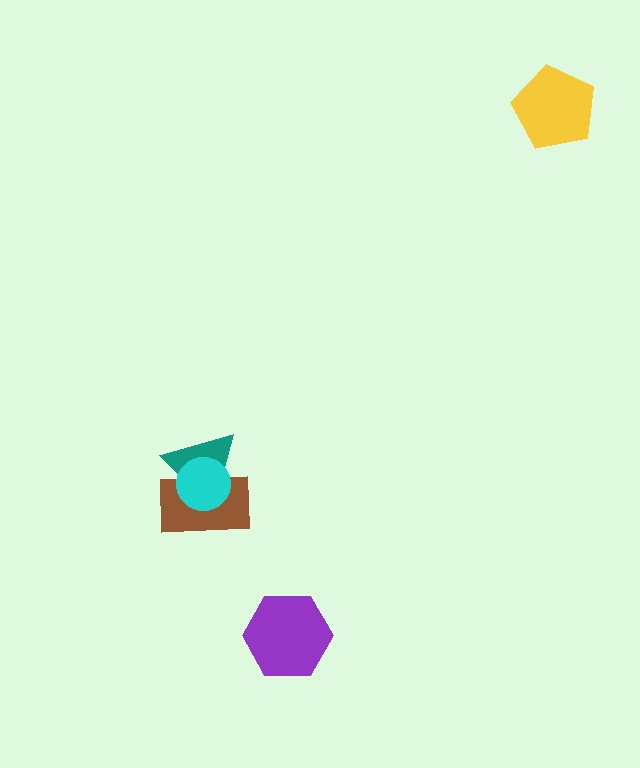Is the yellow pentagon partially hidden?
No, no other shape covers it.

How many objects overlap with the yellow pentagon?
0 objects overlap with the yellow pentagon.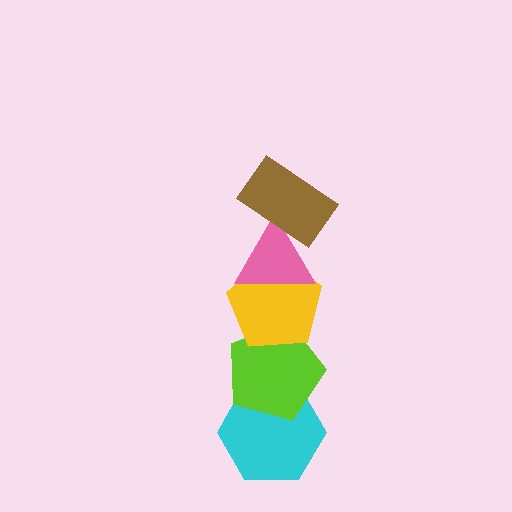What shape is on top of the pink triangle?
The brown rectangle is on top of the pink triangle.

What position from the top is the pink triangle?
The pink triangle is 2nd from the top.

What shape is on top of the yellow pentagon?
The pink triangle is on top of the yellow pentagon.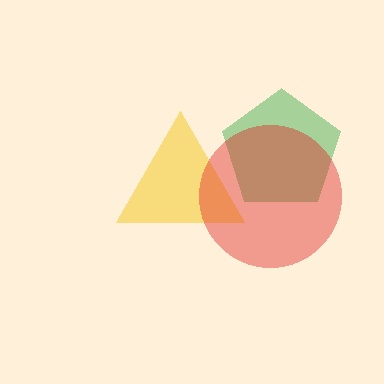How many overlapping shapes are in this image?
There are 3 overlapping shapes in the image.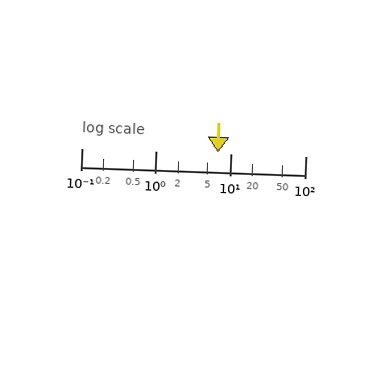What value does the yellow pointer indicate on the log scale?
The pointer indicates approximately 6.7.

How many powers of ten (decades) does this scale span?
The scale spans 3 decades, from 0.1 to 100.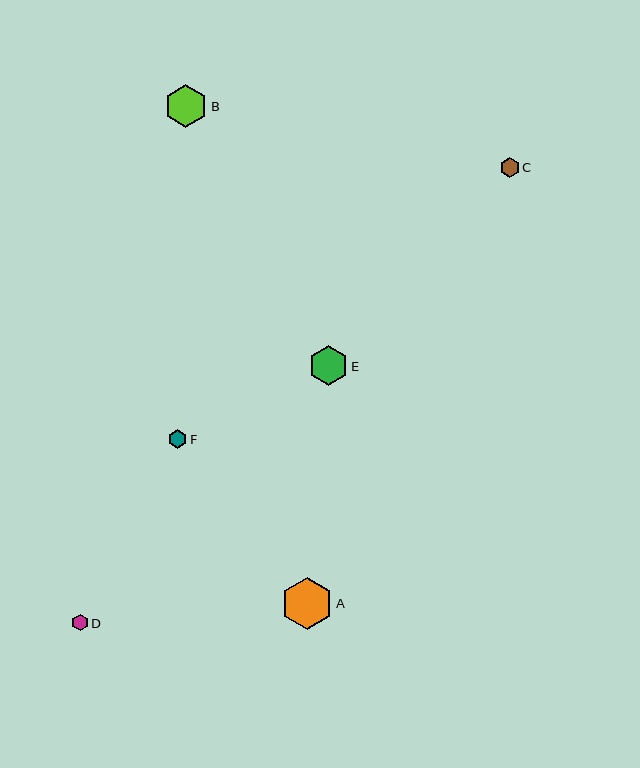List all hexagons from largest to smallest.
From largest to smallest: A, B, E, C, F, D.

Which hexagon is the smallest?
Hexagon D is the smallest with a size of approximately 17 pixels.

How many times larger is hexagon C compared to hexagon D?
Hexagon C is approximately 1.2 times the size of hexagon D.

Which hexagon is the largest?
Hexagon A is the largest with a size of approximately 52 pixels.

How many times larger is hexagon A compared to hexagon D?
Hexagon A is approximately 3.1 times the size of hexagon D.